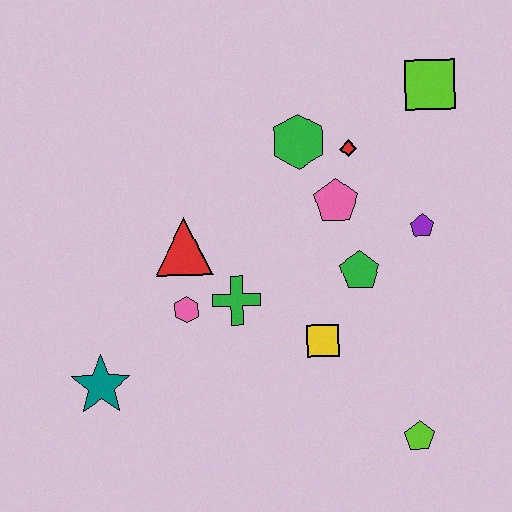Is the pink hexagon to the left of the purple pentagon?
Yes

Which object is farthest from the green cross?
The lime square is farthest from the green cross.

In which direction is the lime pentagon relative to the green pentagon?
The lime pentagon is below the green pentagon.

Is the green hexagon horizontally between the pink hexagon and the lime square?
Yes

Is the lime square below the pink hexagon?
No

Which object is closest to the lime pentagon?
The yellow square is closest to the lime pentagon.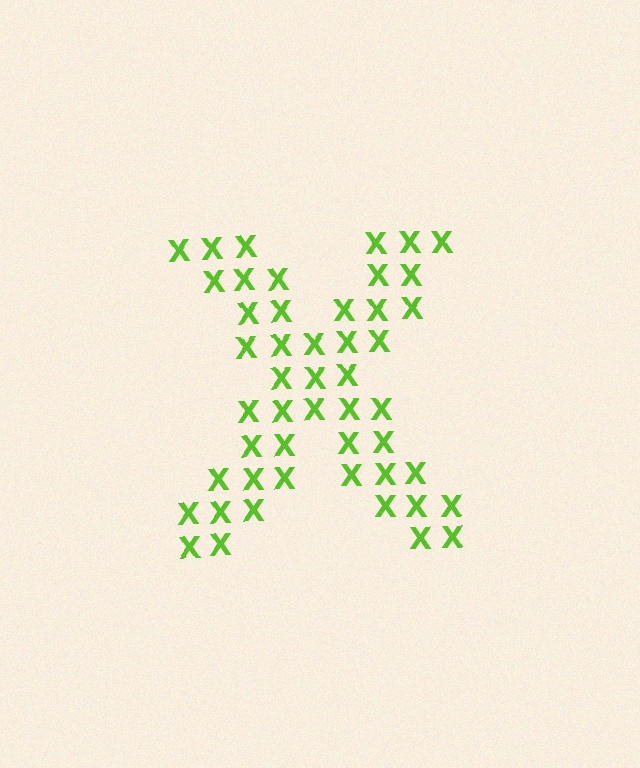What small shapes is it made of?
It is made of small letter X's.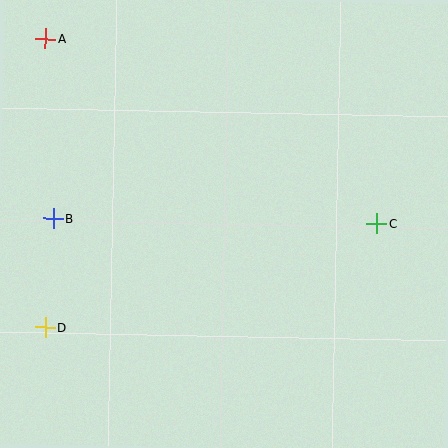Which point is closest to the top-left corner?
Point A is closest to the top-left corner.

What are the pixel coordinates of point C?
Point C is at (377, 224).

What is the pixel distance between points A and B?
The distance between A and B is 180 pixels.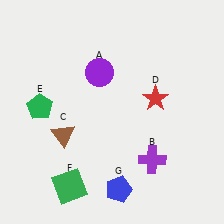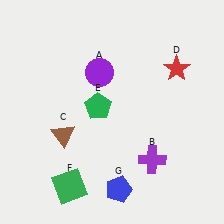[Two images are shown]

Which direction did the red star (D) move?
The red star (D) moved up.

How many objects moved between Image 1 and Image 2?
2 objects moved between the two images.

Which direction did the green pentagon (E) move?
The green pentagon (E) moved right.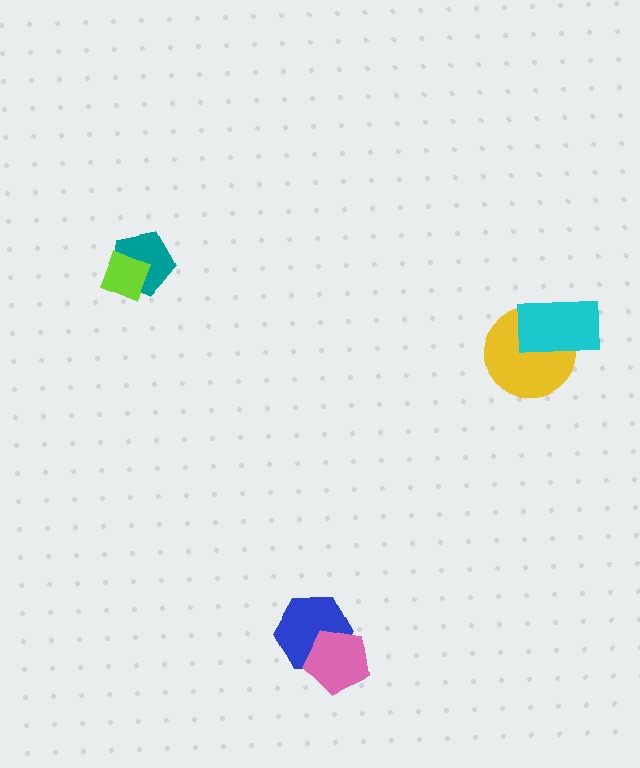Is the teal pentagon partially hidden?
Yes, it is partially covered by another shape.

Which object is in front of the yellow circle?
The cyan rectangle is in front of the yellow circle.